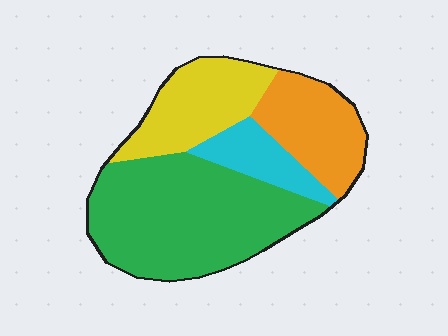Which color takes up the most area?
Green, at roughly 50%.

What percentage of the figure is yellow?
Yellow takes up about one fifth (1/5) of the figure.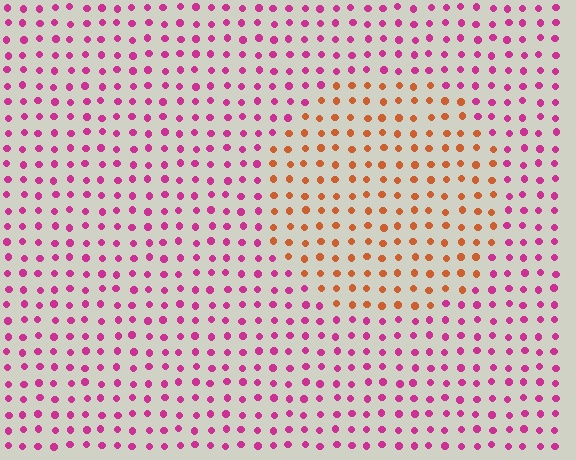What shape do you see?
I see a circle.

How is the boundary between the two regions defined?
The boundary is defined purely by a slight shift in hue (about 57 degrees). Spacing, size, and orientation are identical on both sides.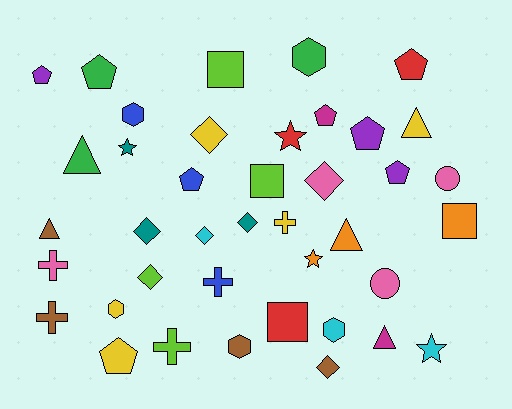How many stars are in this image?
There are 4 stars.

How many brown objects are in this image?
There are 4 brown objects.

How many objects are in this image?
There are 40 objects.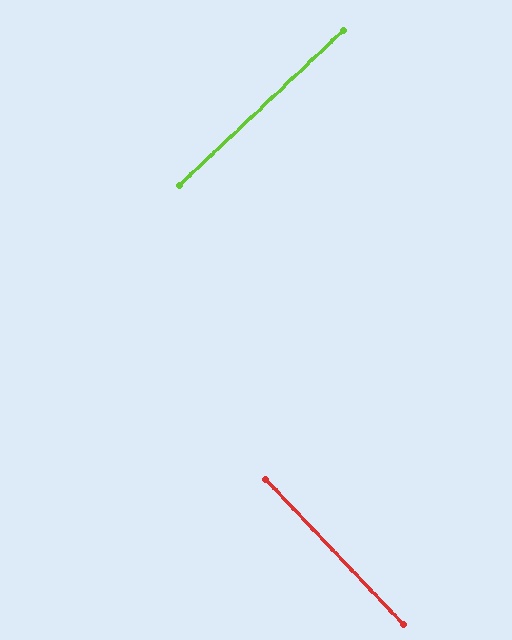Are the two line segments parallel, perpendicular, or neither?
Perpendicular — they meet at approximately 90°.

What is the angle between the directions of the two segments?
Approximately 90 degrees.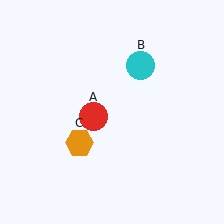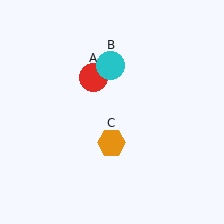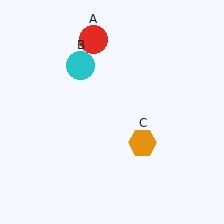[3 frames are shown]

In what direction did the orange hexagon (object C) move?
The orange hexagon (object C) moved right.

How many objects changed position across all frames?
3 objects changed position: red circle (object A), cyan circle (object B), orange hexagon (object C).